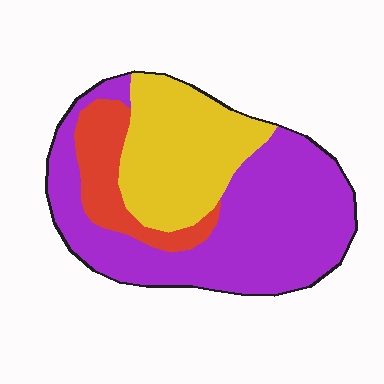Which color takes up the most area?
Purple, at roughly 55%.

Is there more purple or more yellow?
Purple.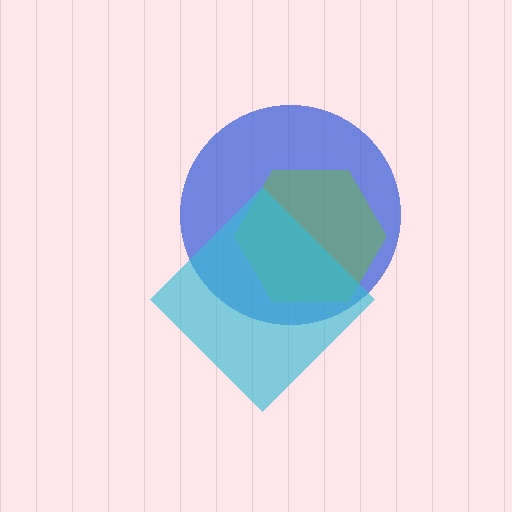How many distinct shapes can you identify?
There are 3 distinct shapes: a blue circle, a lime hexagon, a cyan diamond.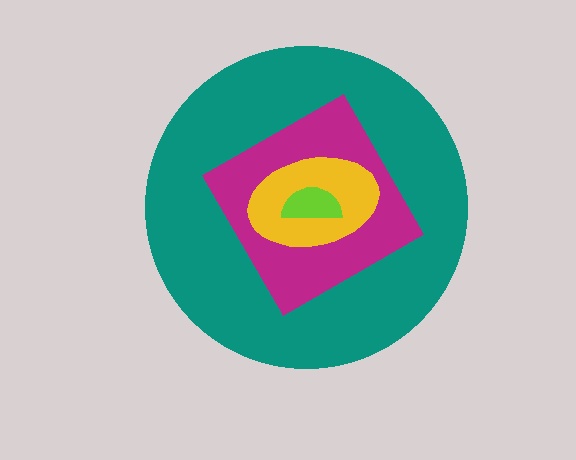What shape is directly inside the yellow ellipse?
The lime semicircle.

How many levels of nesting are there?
4.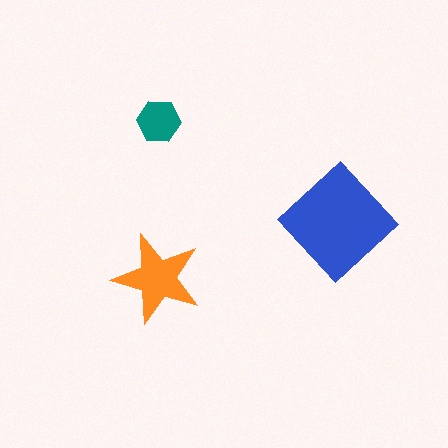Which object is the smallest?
The teal hexagon.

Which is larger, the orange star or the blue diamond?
The blue diamond.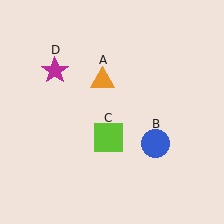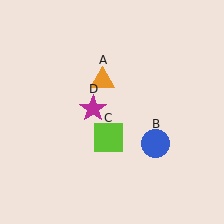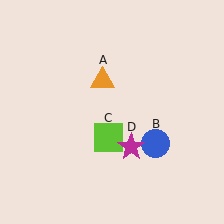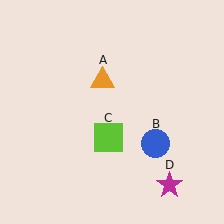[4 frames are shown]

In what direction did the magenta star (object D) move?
The magenta star (object D) moved down and to the right.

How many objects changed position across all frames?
1 object changed position: magenta star (object D).